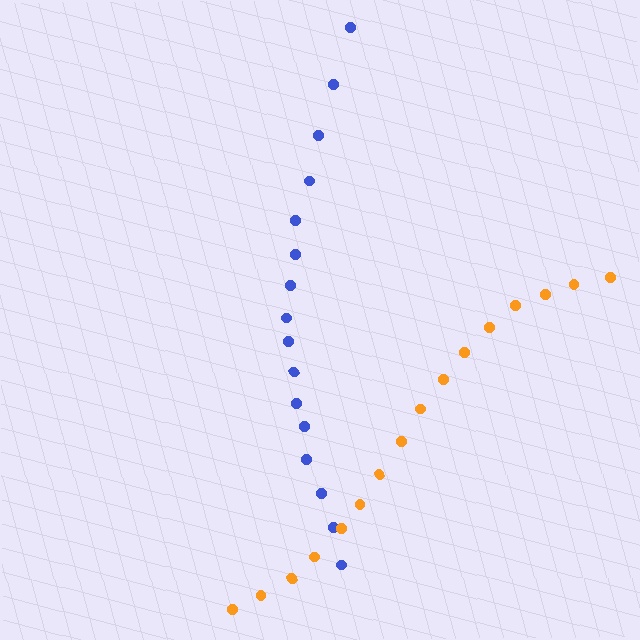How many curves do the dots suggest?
There are 2 distinct paths.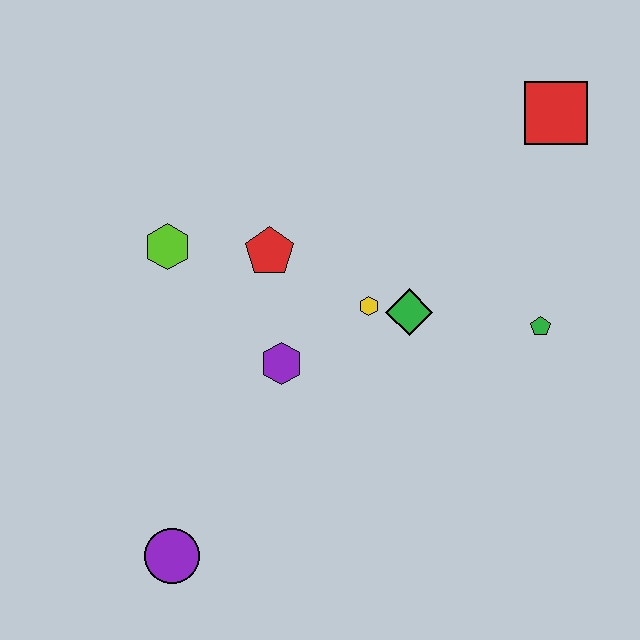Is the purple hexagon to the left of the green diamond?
Yes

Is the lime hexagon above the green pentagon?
Yes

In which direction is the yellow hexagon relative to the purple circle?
The yellow hexagon is above the purple circle.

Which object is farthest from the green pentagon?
The purple circle is farthest from the green pentagon.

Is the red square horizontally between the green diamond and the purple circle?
No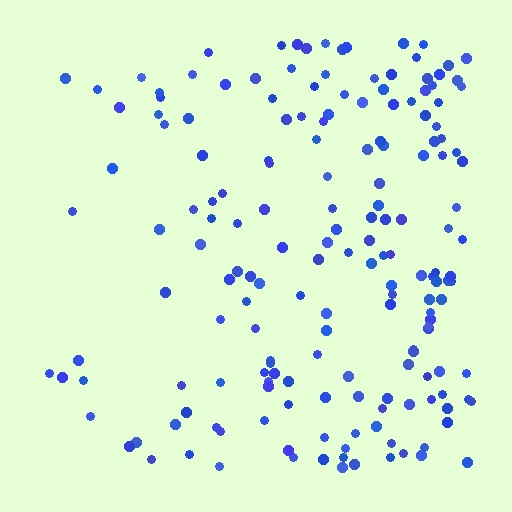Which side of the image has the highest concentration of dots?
The right.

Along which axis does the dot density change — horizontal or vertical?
Horizontal.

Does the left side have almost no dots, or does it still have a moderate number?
Still a moderate number, just noticeably fewer than the right.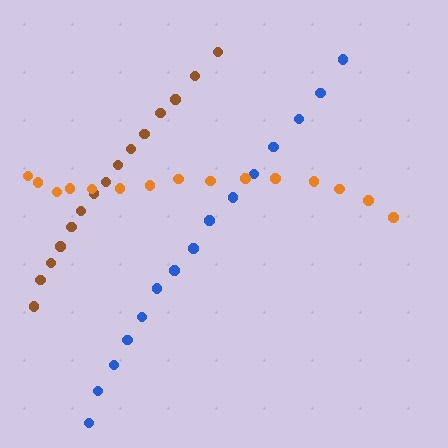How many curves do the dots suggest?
There are 3 distinct paths.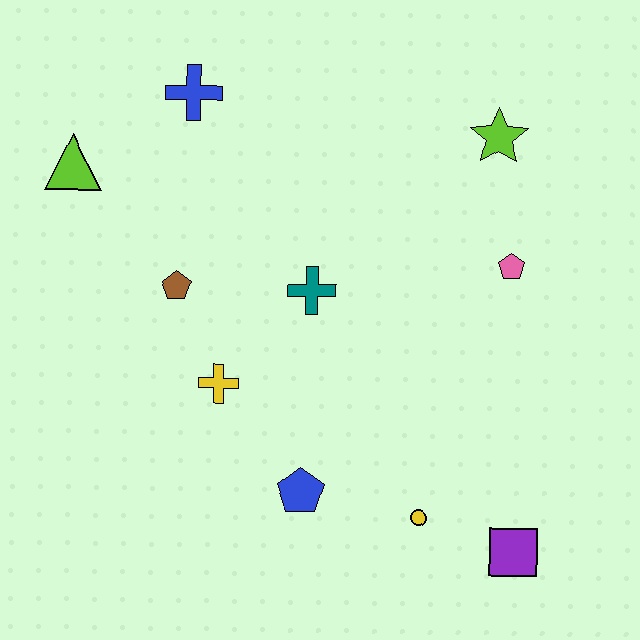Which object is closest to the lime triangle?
The blue cross is closest to the lime triangle.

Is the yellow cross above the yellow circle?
Yes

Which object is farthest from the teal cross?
The purple square is farthest from the teal cross.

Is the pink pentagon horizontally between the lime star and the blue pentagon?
No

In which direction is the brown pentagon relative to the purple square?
The brown pentagon is to the left of the purple square.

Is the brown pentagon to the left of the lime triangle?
No